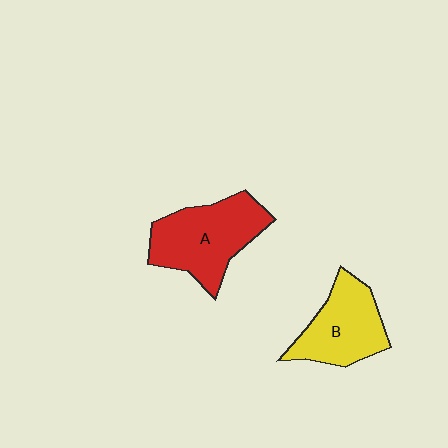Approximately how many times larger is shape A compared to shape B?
Approximately 1.2 times.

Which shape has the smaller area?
Shape B (yellow).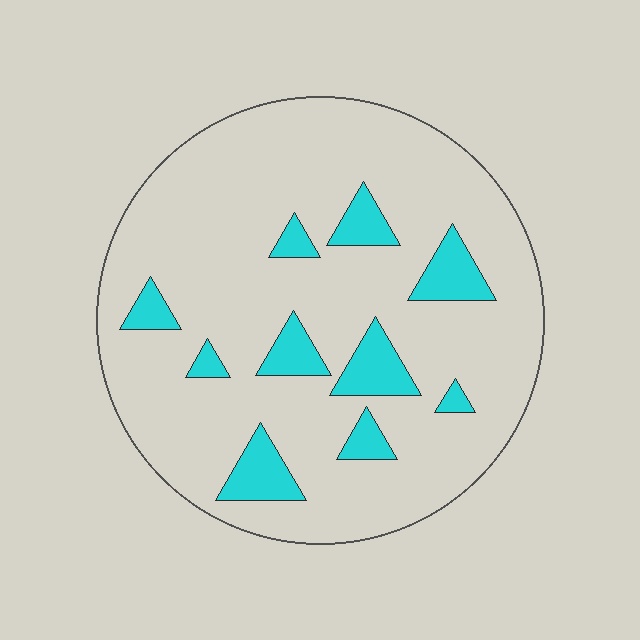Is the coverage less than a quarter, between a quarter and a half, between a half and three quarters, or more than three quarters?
Less than a quarter.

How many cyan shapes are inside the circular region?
10.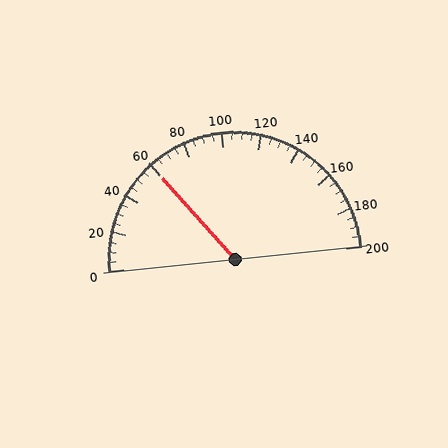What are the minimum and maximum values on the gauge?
The gauge ranges from 0 to 200.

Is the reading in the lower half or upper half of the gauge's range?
The reading is in the lower half of the range (0 to 200).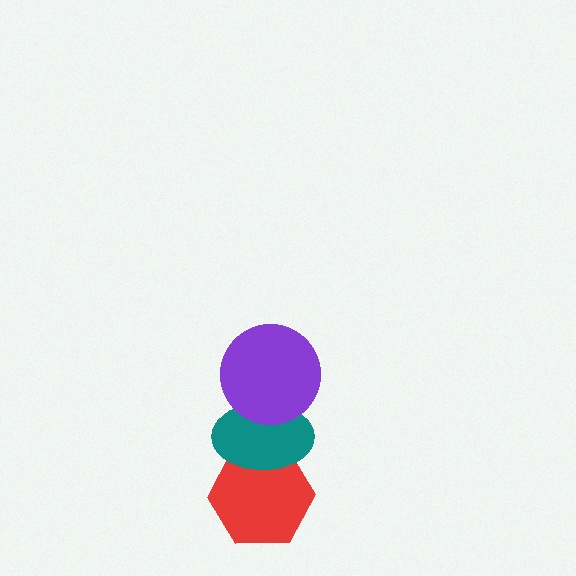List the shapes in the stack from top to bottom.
From top to bottom: the purple circle, the teal ellipse, the red hexagon.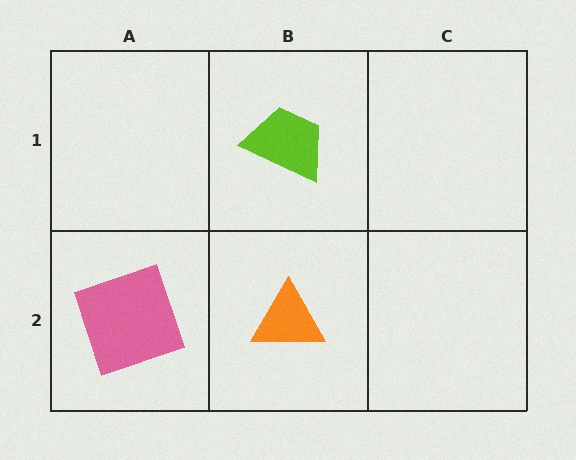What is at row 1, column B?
A lime trapezoid.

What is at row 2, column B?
An orange triangle.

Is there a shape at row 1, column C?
No, that cell is empty.